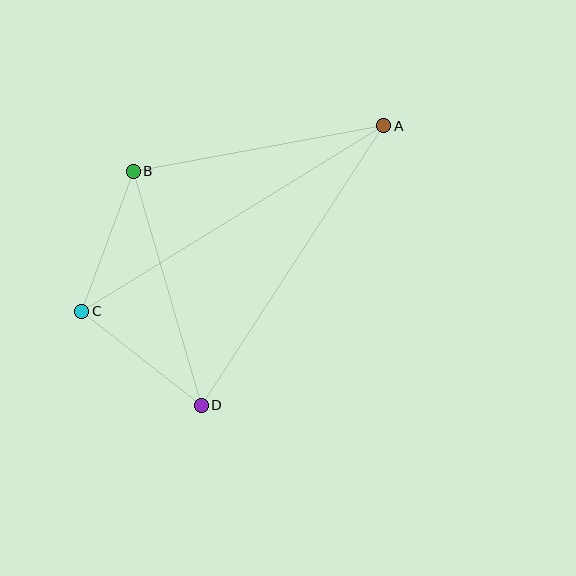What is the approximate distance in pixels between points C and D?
The distance between C and D is approximately 152 pixels.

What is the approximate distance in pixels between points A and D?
The distance between A and D is approximately 334 pixels.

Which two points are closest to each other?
Points B and C are closest to each other.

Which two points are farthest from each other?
Points A and C are farthest from each other.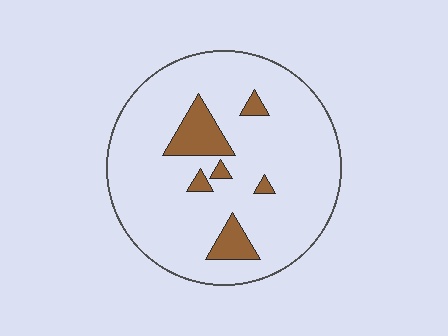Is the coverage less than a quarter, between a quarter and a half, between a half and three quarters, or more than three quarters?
Less than a quarter.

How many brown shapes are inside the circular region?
6.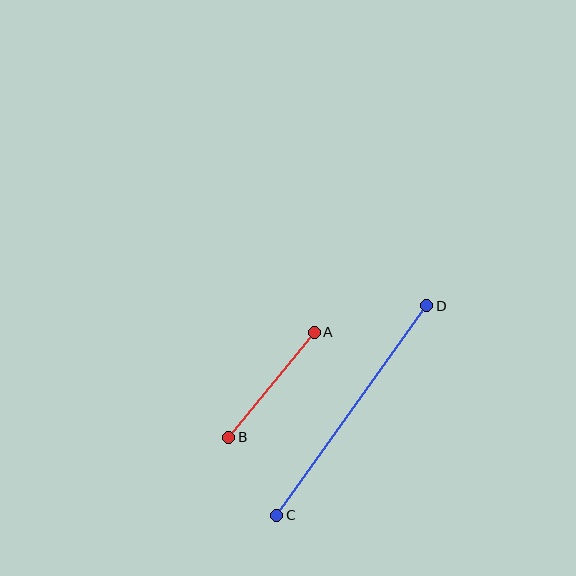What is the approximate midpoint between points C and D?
The midpoint is at approximately (352, 411) pixels.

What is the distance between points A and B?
The distance is approximately 135 pixels.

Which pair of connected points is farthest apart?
Points C and D are farthest apart.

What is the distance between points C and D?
The distance is approximately 258 pixels.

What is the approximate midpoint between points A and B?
The midpoint is at approximately (272, 385) pixels.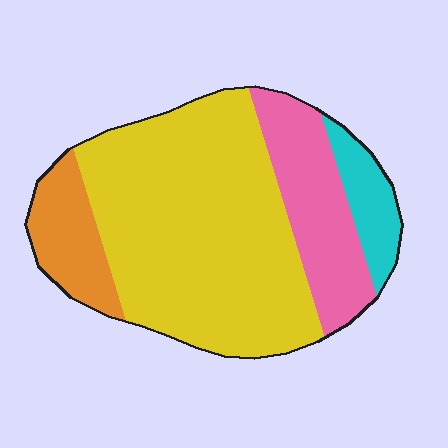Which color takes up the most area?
Yellow, at roughly 60%.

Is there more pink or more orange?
Pink.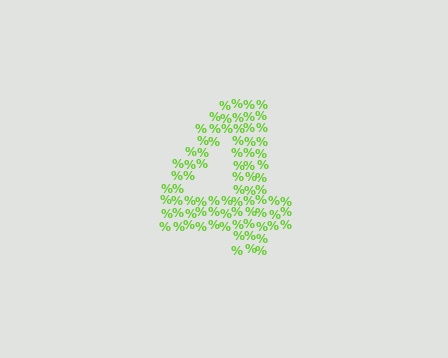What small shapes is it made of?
It is made of small percent signs.